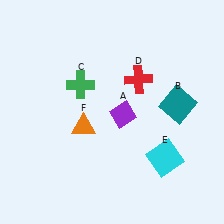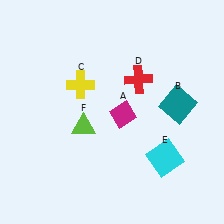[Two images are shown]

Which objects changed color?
A changed from purple to magenta. C changed from green to yellow. F changed from orange to lime.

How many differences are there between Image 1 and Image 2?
There are 3 differences between the two images.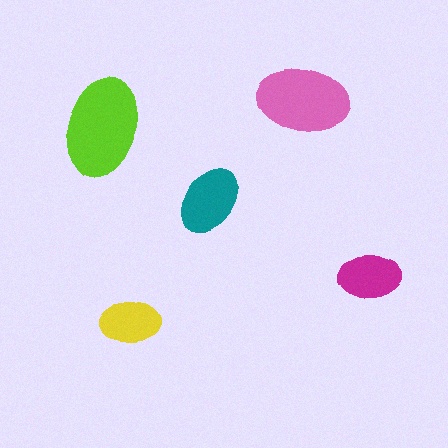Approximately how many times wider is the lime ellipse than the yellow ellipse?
About 1.5 times wider.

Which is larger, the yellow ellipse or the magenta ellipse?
The magenta one.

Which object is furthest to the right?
The magenta ellipse is rightmost.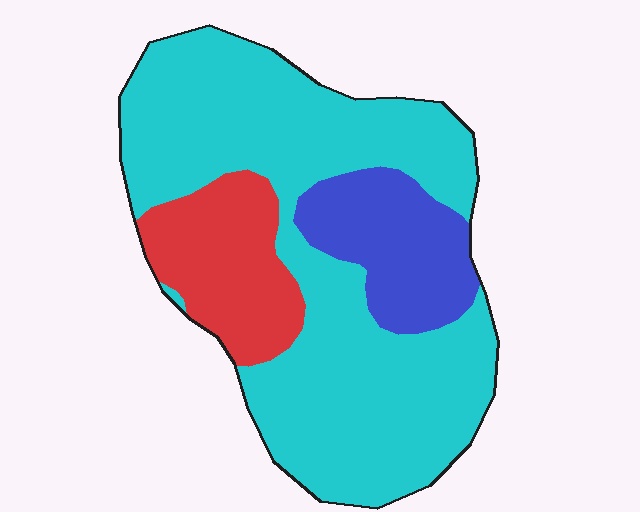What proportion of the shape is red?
Red takes up less than a quarter of the shape.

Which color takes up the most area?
Cyan, at roughly 65%.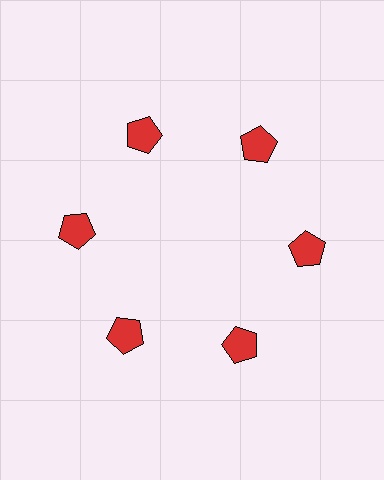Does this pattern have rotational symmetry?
Yes, this pattern has 6-fold rotational symmetry. It looks the same after rotating 60 degrees around the center.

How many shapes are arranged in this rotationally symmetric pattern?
There are 6 shapes, arranged in 6 groups of 1.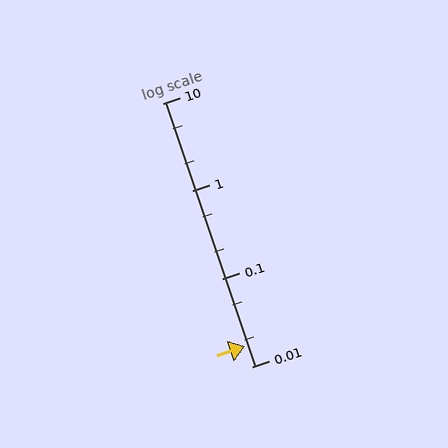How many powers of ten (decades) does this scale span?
The scale spans 3 decades, from 0.01 to 10.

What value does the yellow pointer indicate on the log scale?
The pointer indicates approximately 0.017.